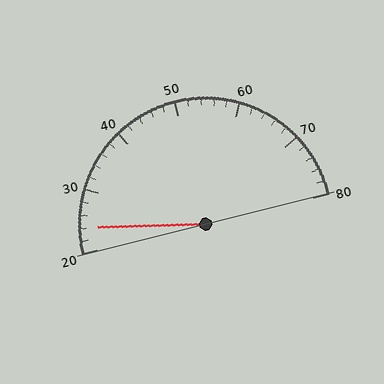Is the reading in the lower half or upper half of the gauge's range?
The reading is in the lower half of the range (20 to 80).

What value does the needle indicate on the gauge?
The needle indicates approximately 24.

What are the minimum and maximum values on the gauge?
The gauge ranges from 20 to 80.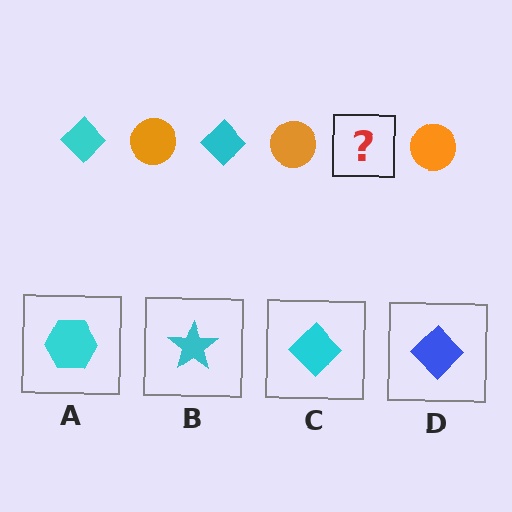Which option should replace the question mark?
Option C.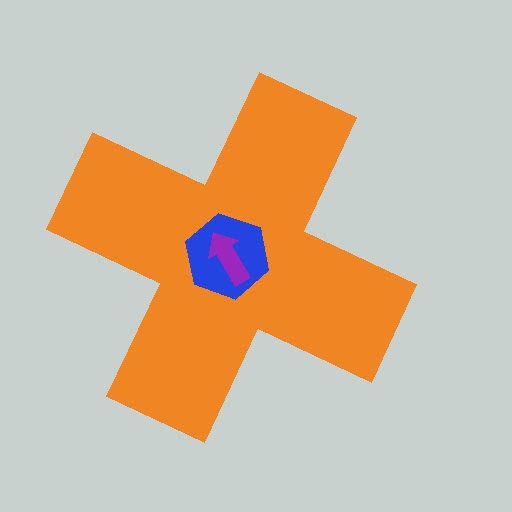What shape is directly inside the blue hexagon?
The purple arrow.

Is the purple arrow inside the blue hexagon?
Yes.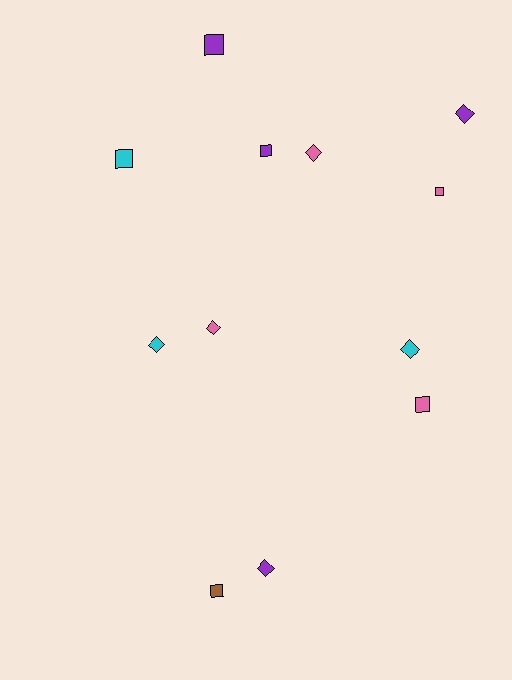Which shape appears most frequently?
Square, with 6 objects.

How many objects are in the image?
There are 12 objects.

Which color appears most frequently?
Pink, with 4 objects.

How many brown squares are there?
There is 1 brown square.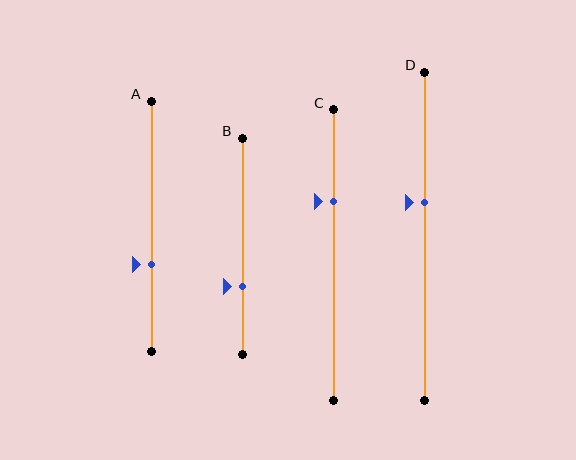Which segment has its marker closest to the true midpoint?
Segment D has its marker closest to the true midpoint.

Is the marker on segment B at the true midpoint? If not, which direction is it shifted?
No, the marker on segment B is shifted downward by about 19% of the segment length.